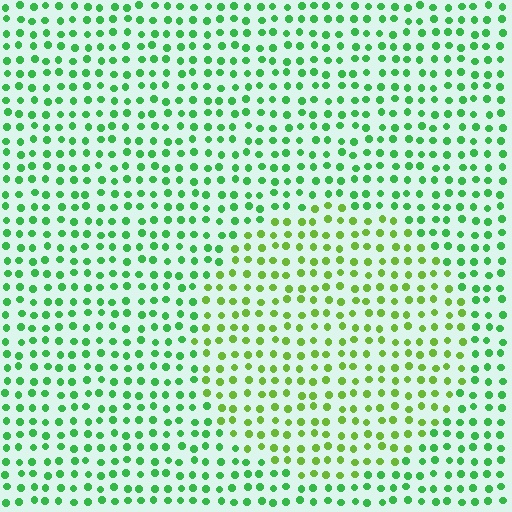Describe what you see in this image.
The image is filled with small green elements in a uniform arrangement. A circle-shaped region is visible where the elements are tinted to a slightly different hue, forming a subtle color boundary.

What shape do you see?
I see a circle.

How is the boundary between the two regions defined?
The boundary is defined purely by a slight shift in hue (about 33 degrees). Spacing, size, and orientation are identical on both sides.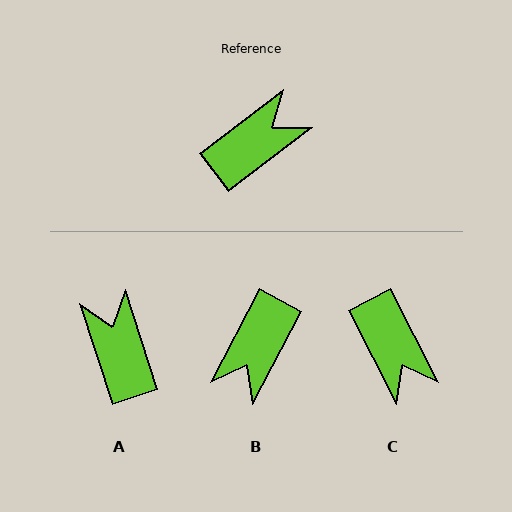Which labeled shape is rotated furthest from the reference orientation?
B, about 155 degrees away.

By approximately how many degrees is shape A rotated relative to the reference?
Approximately 71 degrees counter-clockwise.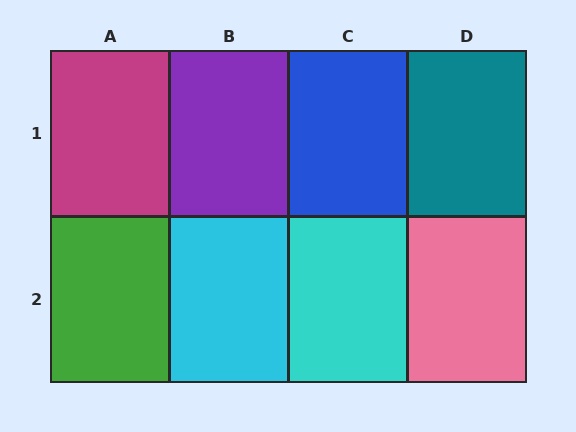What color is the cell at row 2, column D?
Pink.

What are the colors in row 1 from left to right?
Magenta, purple, blue, teal.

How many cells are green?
1 cell is green.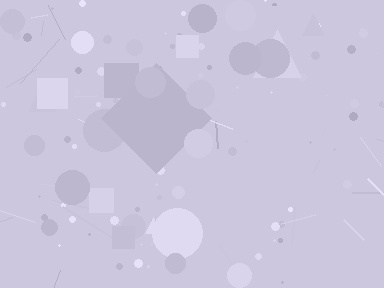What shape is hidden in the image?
A diamond is hidden in the image.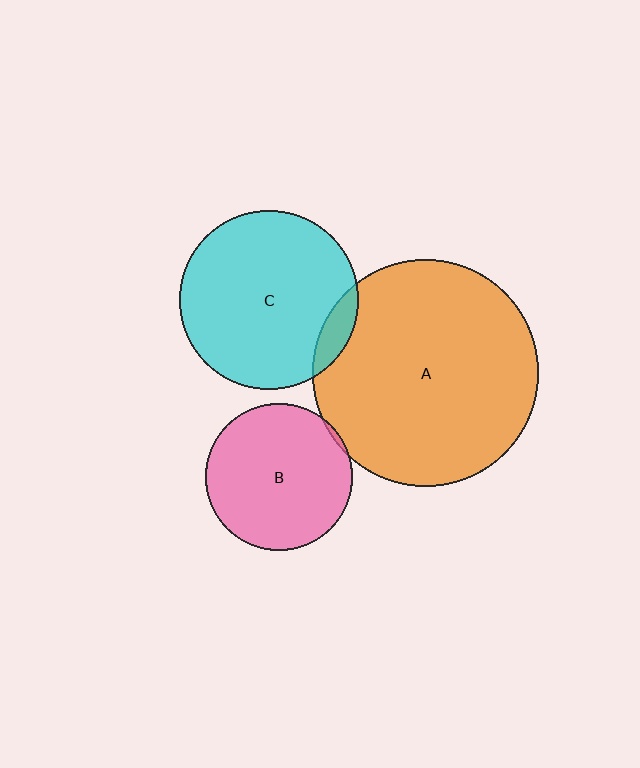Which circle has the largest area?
Circle A (orange).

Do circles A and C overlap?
Yes.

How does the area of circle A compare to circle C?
Approximately 1.6 times.